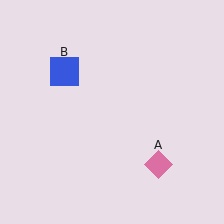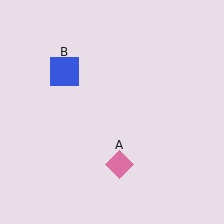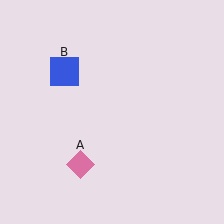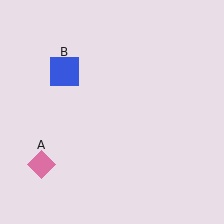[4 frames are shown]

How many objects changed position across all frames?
1 object changed position: pink diamond (object A).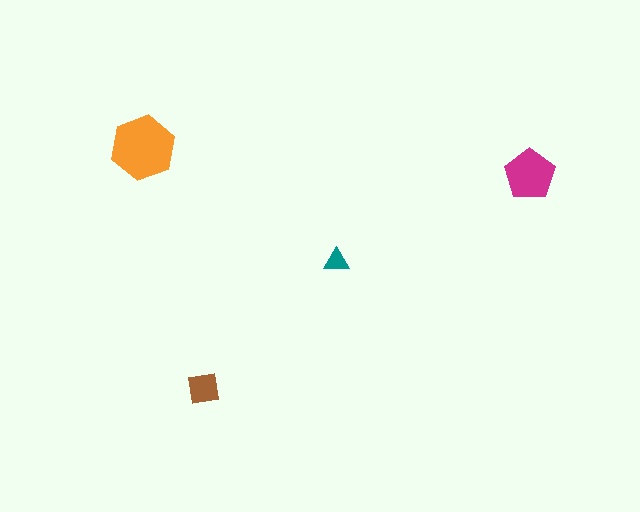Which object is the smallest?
The teal triangle.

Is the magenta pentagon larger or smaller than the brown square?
Larger.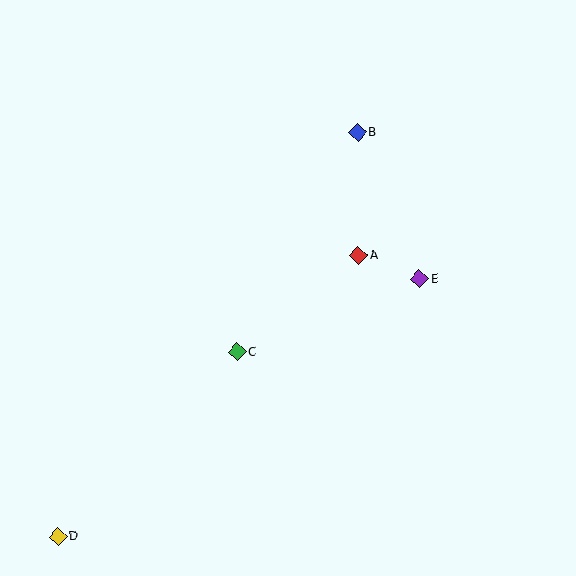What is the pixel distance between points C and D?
The distance between C and D is 257 pixels.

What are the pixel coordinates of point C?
Point C is at (237, 352).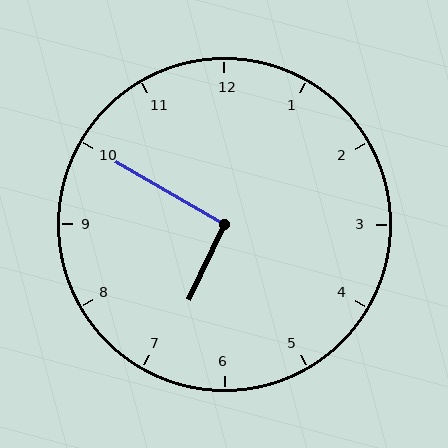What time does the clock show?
6:50.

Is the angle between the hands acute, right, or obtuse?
It is right.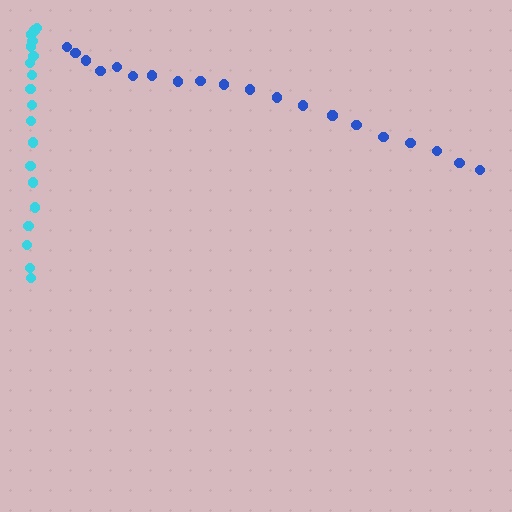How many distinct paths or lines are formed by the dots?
There are 2 distinct paths.